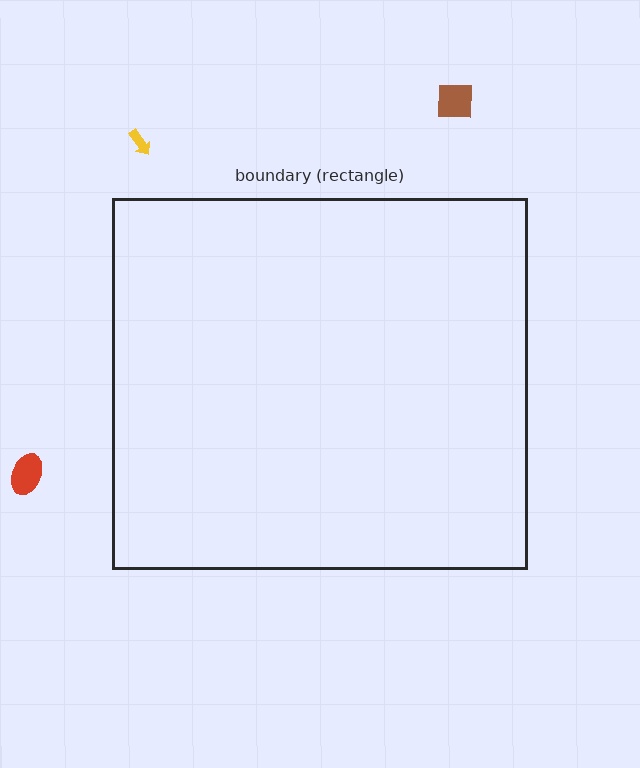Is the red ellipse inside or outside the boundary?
Outside.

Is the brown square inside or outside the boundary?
Outside.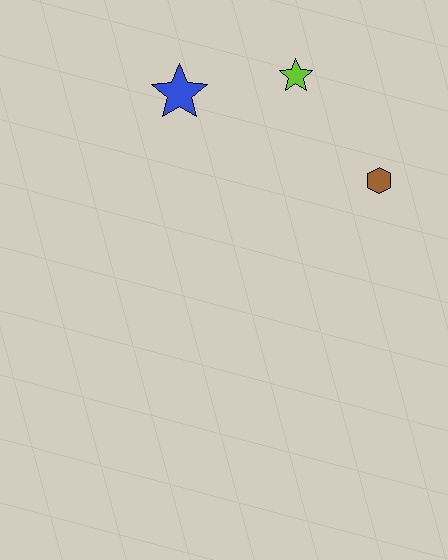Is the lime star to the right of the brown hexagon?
No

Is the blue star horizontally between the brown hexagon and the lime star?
No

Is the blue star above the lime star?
No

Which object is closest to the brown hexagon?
The lime star is closest to the brown hexagon.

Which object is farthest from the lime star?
The brown hexagon is farthest from the lime star.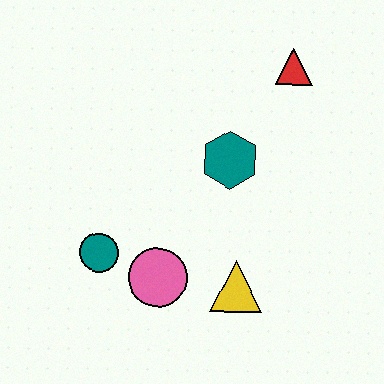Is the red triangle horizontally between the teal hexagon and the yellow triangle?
No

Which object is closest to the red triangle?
The teal hexagon is closest to the red triangle.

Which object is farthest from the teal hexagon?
The teal circle is farthest from the teal hexagon.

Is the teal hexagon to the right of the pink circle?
Yes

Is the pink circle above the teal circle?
No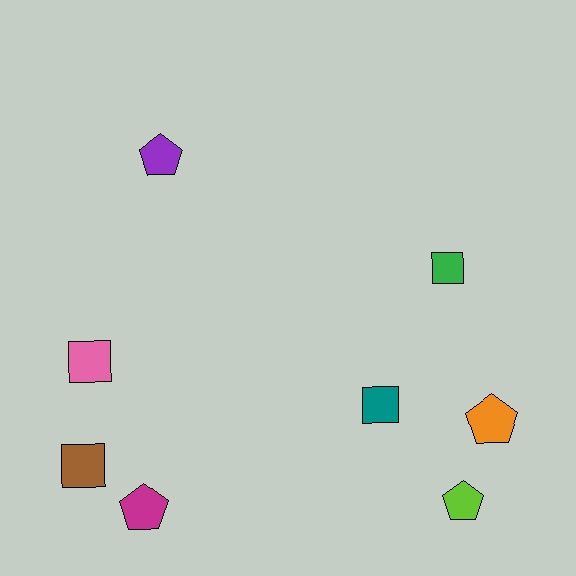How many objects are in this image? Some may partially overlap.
There are 8 objects.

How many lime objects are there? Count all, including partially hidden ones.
There is 1 lime object.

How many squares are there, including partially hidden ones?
There are 4 squares.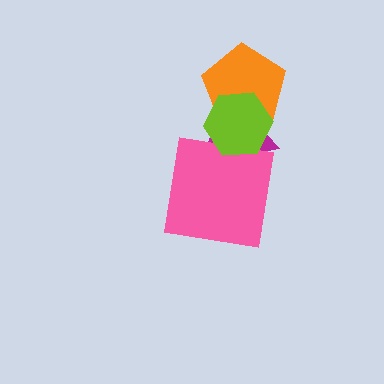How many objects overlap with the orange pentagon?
2 objects overlap with the orange pentagon.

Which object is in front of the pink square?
The lime hexagon is in front of the pink square.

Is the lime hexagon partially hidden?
No, no other shape covers it.